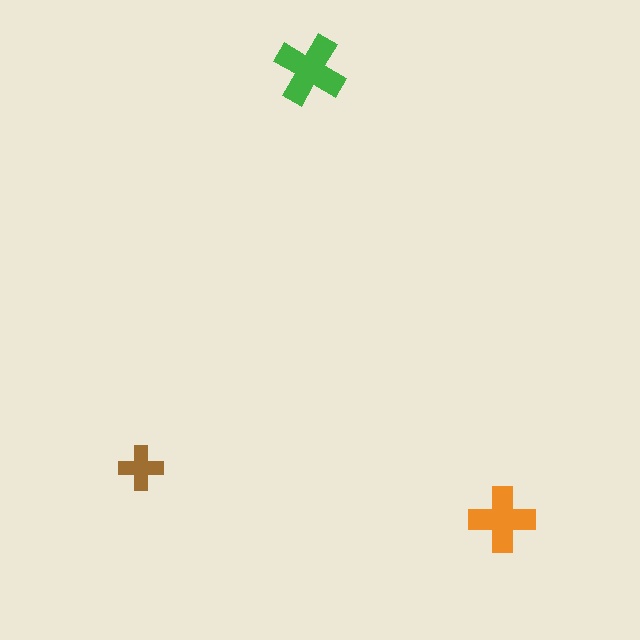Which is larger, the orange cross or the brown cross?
The orange one.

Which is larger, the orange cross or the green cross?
The green one.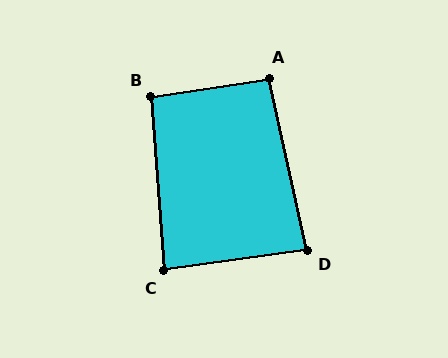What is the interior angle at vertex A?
Approximately 94 degrees (approximately right).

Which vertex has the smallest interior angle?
D, at approximately 85 degrees.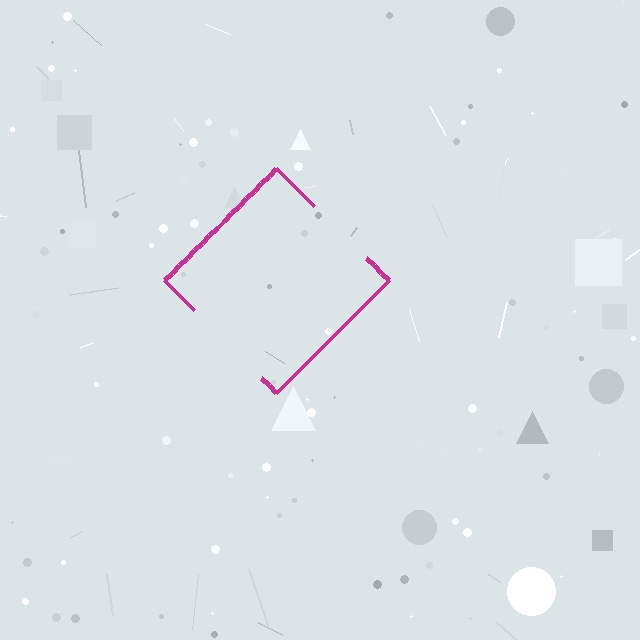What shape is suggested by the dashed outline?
The dashed outline suggests a diamond.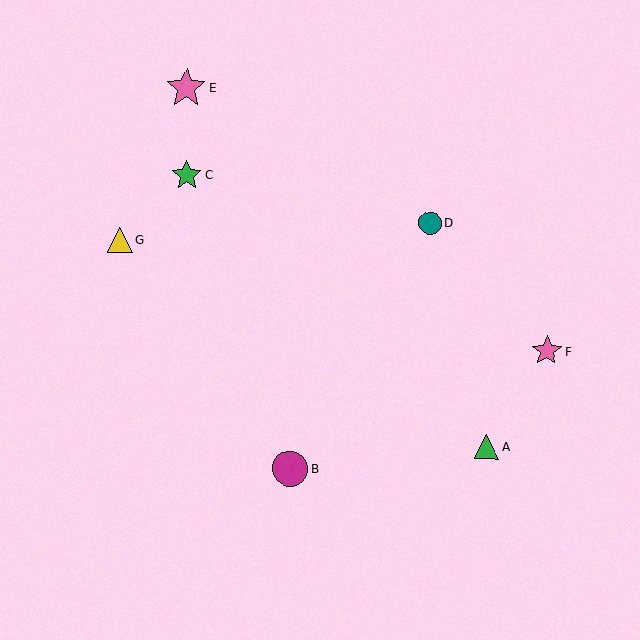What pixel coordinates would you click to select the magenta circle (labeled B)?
Click at (290, 469) to select the magenta circle B.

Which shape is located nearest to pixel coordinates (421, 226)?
The teal circle (labeled D) at (430, 223) is nearest to that location.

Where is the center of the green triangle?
The center of the green triangle is at (487, 447).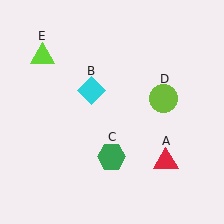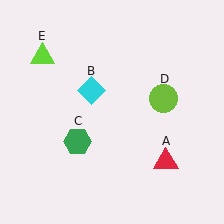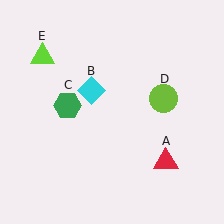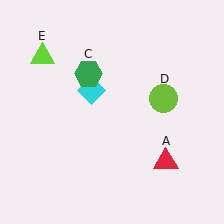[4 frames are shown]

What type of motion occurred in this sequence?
The green hexagon (object C) rotated clockwise around the center of the scene.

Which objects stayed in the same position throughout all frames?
Red triangle (object A) and cyan diamond (object B) and lime circle (object D) and lime triangle (object E) remained stationary.